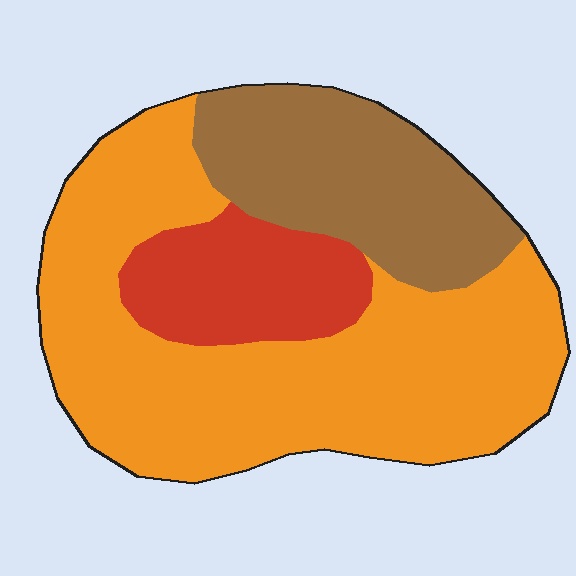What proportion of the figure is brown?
Brown takes up between a sixth and a third of the figure.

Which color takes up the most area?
Orange, at roughly 60%.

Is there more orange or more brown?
Orange.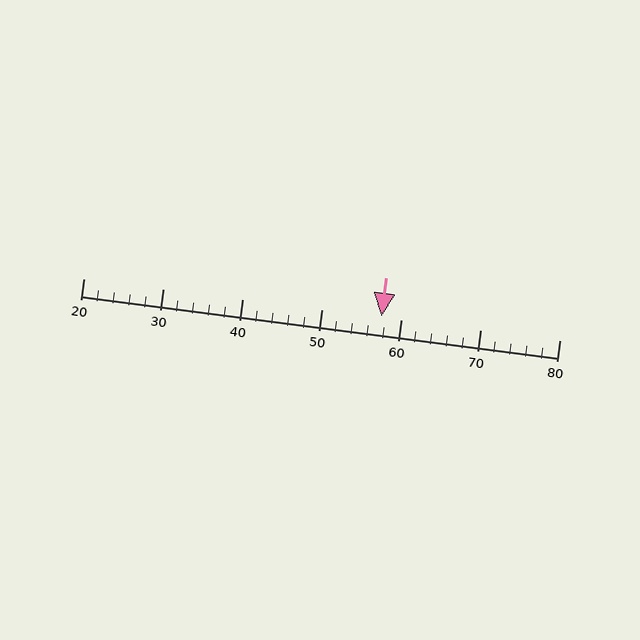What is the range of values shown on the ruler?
The ruler shows values from 20 to 80.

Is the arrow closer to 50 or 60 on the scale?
The arrow is closer to 60.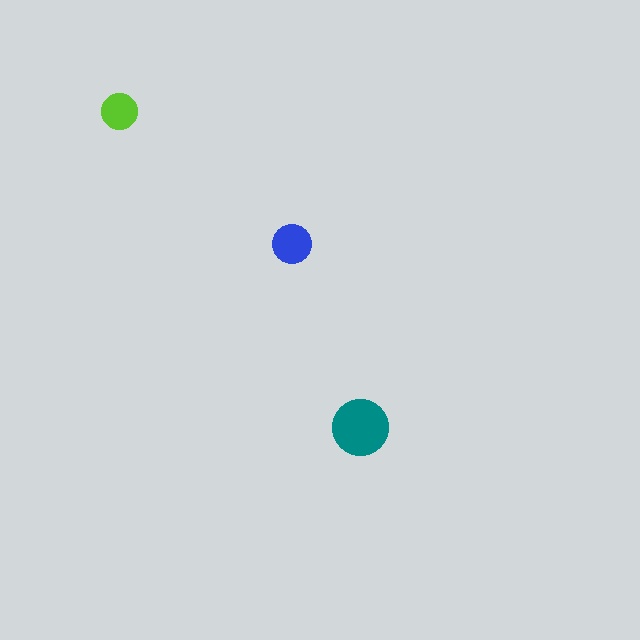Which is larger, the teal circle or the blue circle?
The teal one.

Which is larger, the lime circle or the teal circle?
The teal one.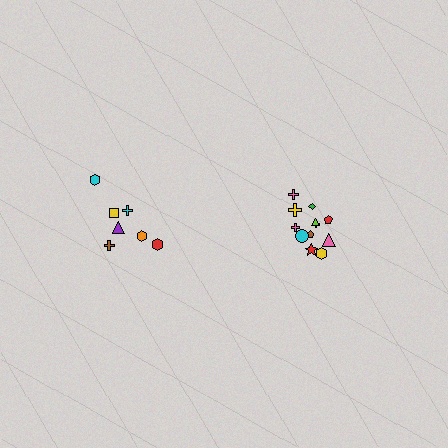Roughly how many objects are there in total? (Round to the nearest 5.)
Roughly 20 objects in total.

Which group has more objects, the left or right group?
The right group.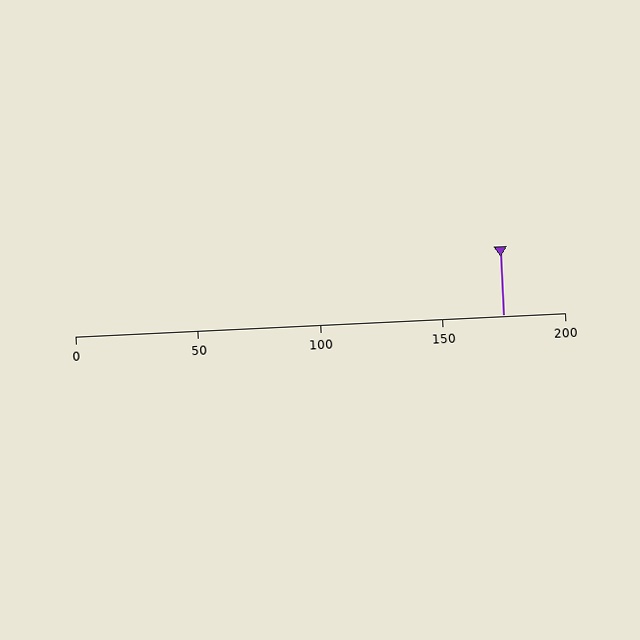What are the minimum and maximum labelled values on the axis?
The axis runs from 0 to 200.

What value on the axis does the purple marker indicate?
The marker indicates approximately 175.